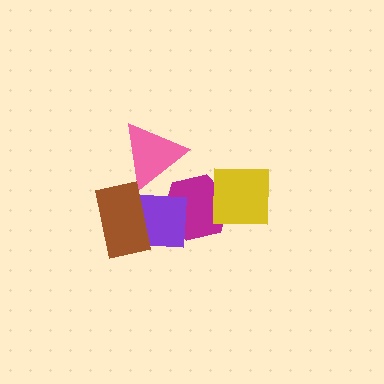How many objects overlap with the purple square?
2 objects overlap with the purple square.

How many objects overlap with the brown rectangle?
1 object overlaps with the brown rectangle.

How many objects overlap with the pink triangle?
0 objects overlap with the pink triangle.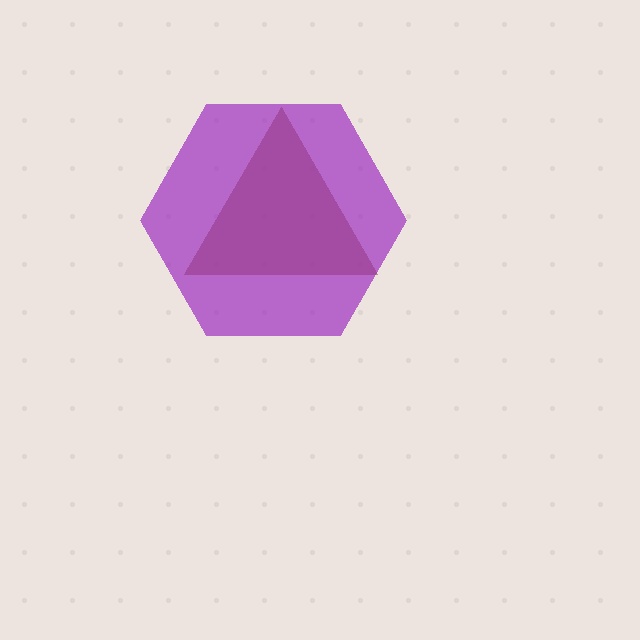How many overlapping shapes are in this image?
There are 2 overlapping shapes in the image.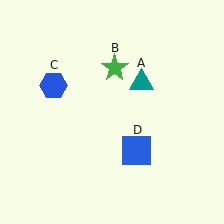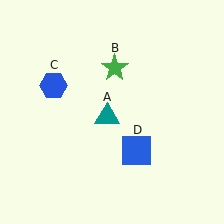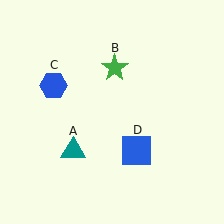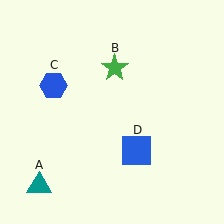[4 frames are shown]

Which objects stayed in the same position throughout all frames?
Green star (object B) and blue hexagon (object C) and blue square (object D) remained stationary.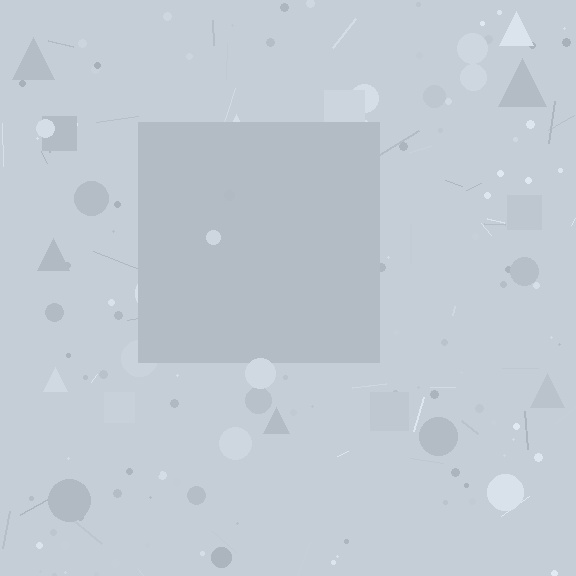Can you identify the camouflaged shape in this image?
The camouflaged shape is a square.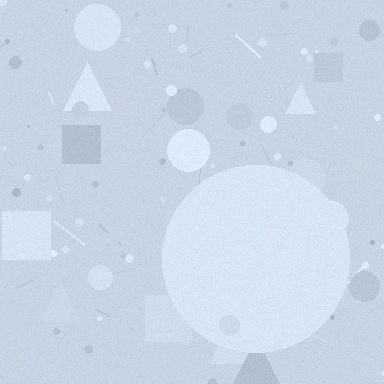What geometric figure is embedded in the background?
A circle is embedded in the background.